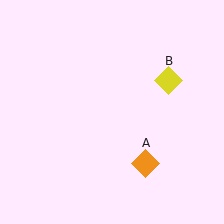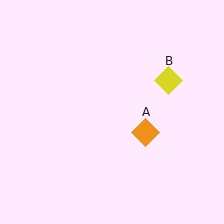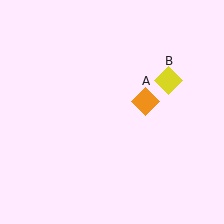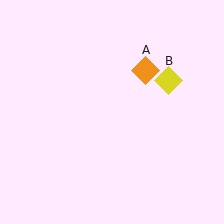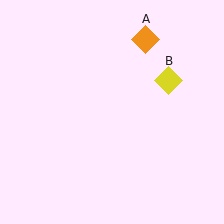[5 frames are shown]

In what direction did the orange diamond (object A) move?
The orange diamond (object A) moved up.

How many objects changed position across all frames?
1 object changed position: orange diamond (object A).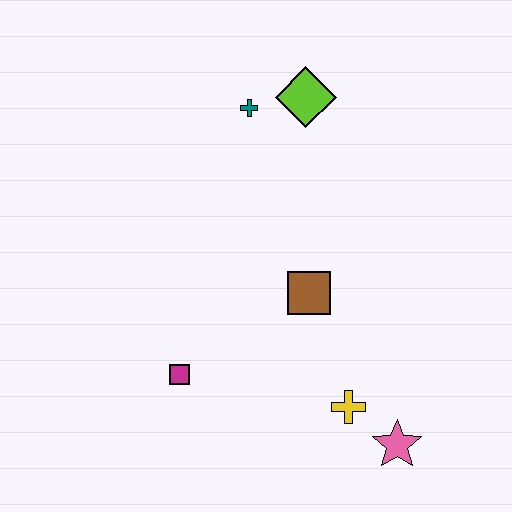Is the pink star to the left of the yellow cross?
No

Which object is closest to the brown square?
The yellow cross is closest to the brown square.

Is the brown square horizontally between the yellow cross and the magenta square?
Yes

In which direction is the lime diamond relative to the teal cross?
The lime diamond is to the right of the teal cross.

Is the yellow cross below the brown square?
Yes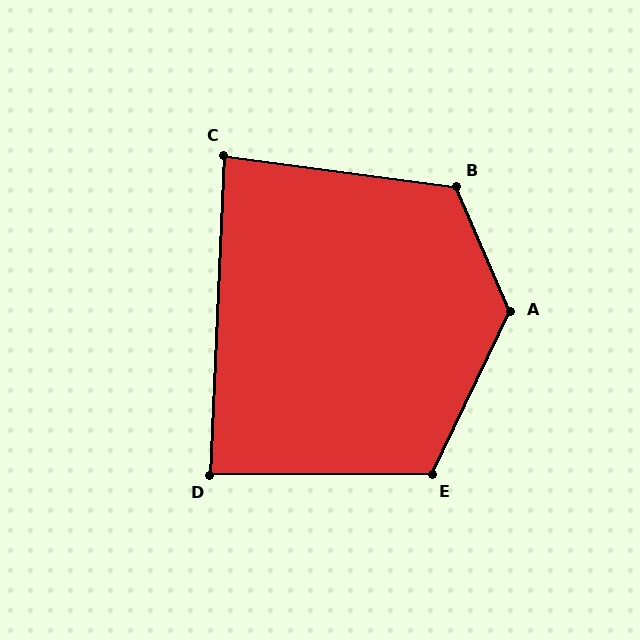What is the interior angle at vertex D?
Approximately 87 degrees (approximately right).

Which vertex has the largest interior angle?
A, at approximately 131 degrees.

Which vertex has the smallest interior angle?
C, at approximately 85 degrees.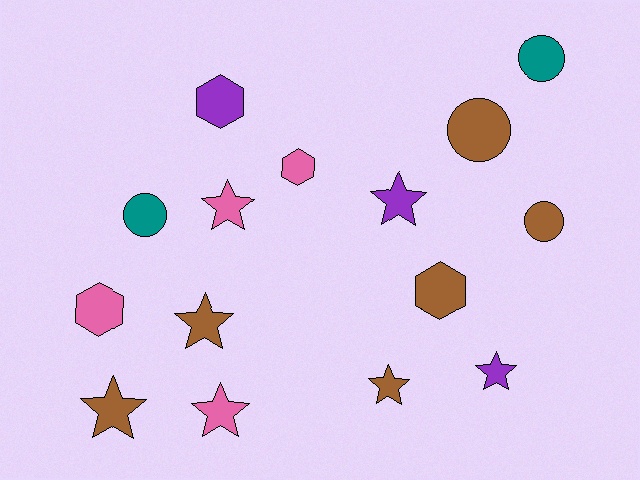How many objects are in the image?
There are 15 objects.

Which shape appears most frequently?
Star, with 7 objects.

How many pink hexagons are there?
There are 2 pink hexagons.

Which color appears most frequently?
Brown, with 6 objects.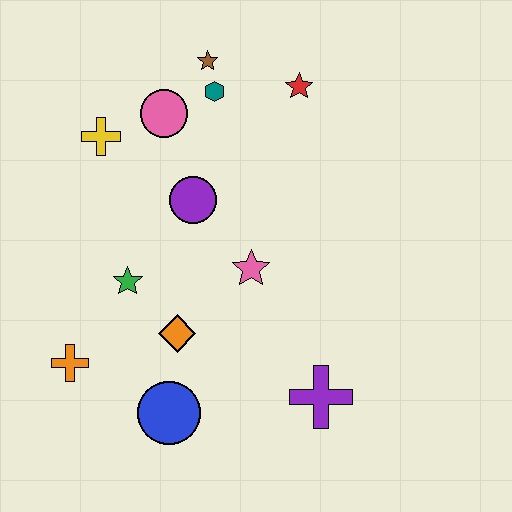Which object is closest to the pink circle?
The teal hexagon is closest to the pink circle.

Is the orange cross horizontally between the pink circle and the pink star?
No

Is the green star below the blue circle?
No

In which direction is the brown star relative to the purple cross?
The brown star is above the purple cross.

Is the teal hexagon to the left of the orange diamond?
No